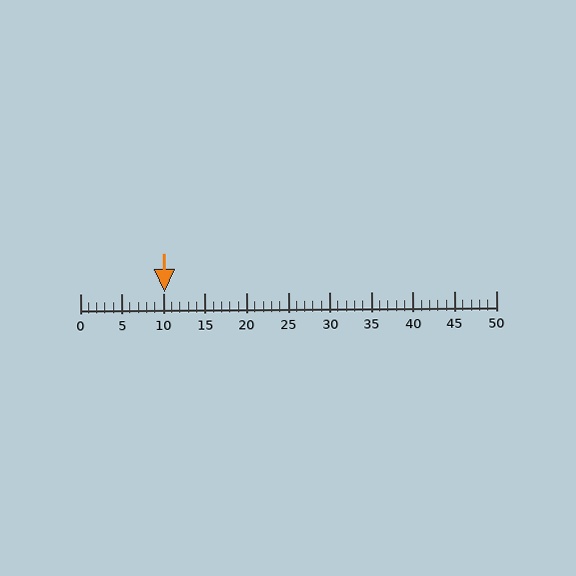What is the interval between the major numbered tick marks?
The major tick marks are spaced 5 units apart.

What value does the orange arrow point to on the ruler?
The orange arrow points to approximately 10.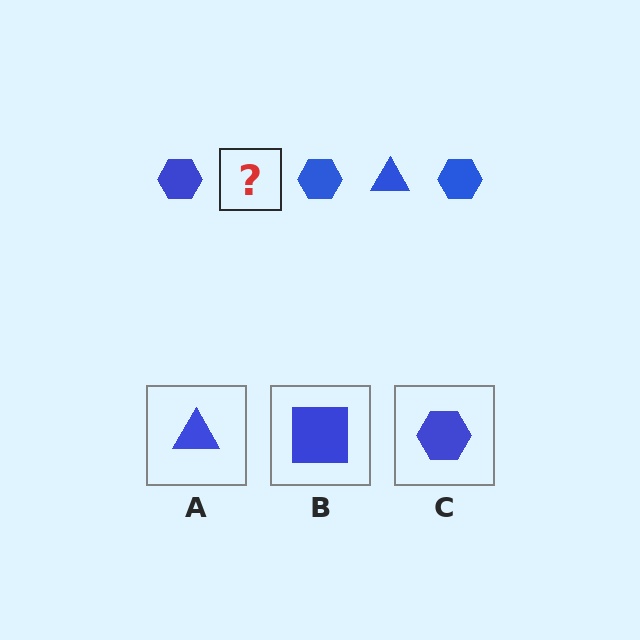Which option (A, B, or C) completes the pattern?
A.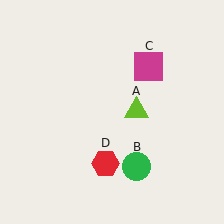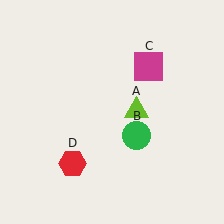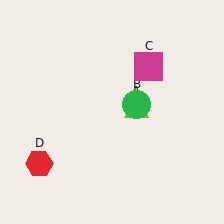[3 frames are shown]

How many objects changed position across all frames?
2 objects changed position: green circle (object B), red hexagon (object D).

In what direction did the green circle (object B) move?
The green circle (object B) moved up.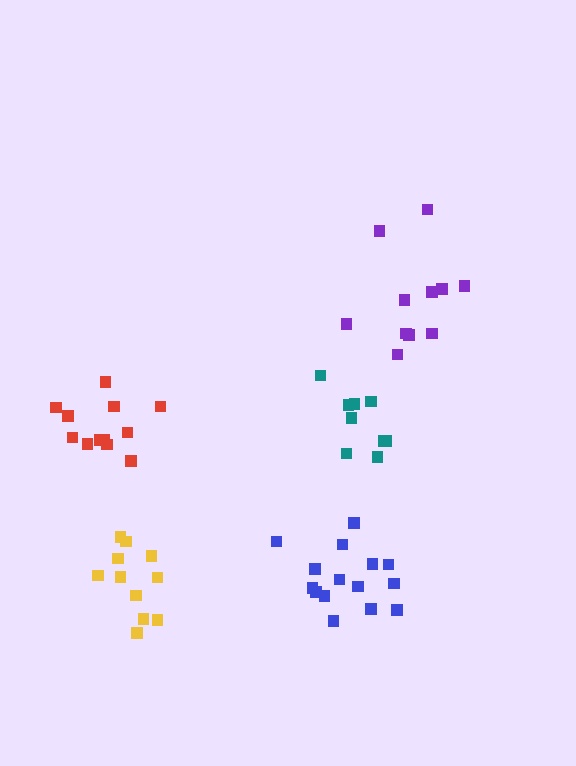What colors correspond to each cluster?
The clusters are colored: teal, yellow, blue, red, purple.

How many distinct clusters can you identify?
There are 5 distinct clusters.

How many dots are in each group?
Group 1: 9 dots, Group 2: 11 dots, Group 3: 15 dots, Group 4: 12 dots, Group 5: 11 dots (58 total).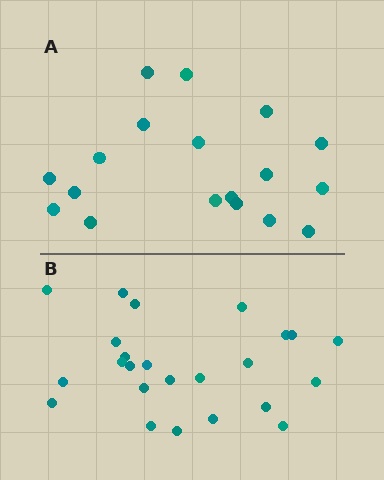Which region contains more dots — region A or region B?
Region B (the bottom region) has more dots.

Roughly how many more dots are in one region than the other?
Region B has about 6 more dots than region A.